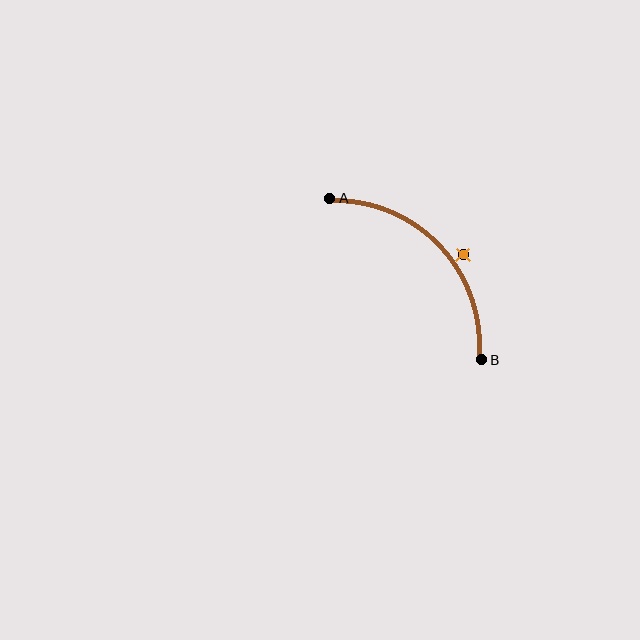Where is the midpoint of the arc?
The arc midpoint is the point on the curve farthest from the straight line joining A and B. It sits above and to the right of that line.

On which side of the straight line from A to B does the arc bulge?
The arc bulges above and to the right of the straight line connecting A and B.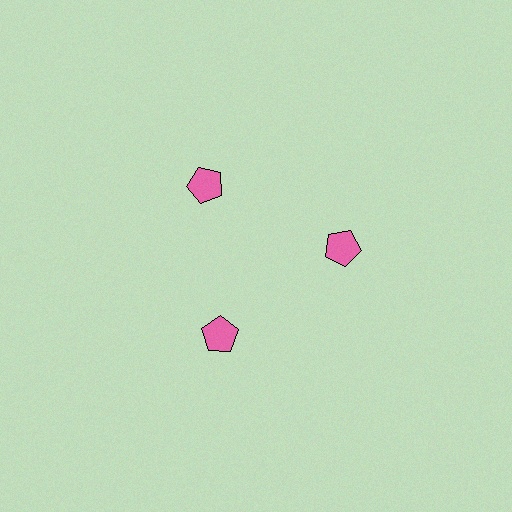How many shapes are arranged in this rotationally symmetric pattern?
There are 3 shapes, arranged in 3 groups of 1.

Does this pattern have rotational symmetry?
Yes, this pattern has 3-fold rotational symmetry. It looks the same after rotating 120 degrees around the center.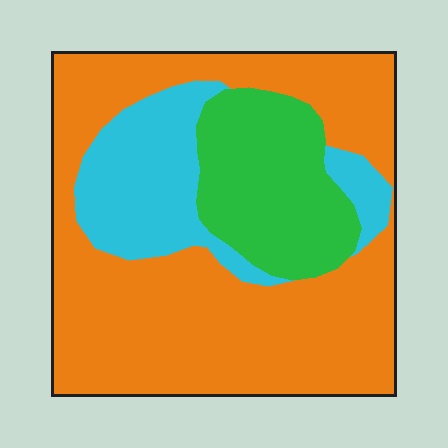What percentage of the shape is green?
Green covers about 20% of the shape.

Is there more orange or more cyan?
Orange.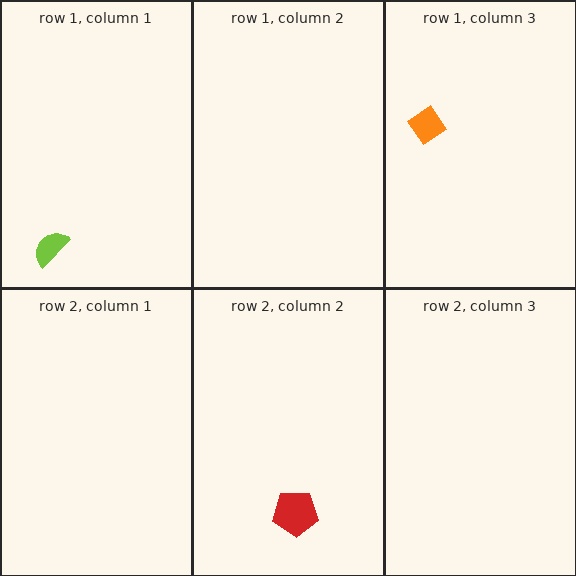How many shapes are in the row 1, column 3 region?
1.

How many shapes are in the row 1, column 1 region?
1.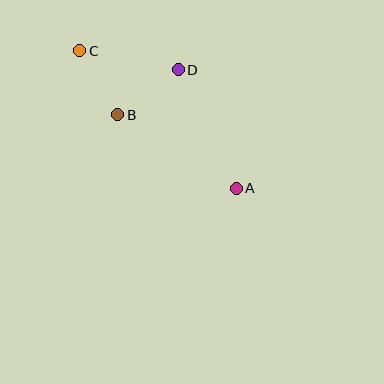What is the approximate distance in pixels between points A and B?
The distance between A and B is approximately 140 pixels.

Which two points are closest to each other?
Points B and C are closest to each other.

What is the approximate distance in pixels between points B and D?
The distance between B and D is approximately 75 pixels.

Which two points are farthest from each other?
Points A and C are farthest from each other.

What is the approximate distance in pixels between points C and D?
The distance between C and D is approximately 101 pixels.